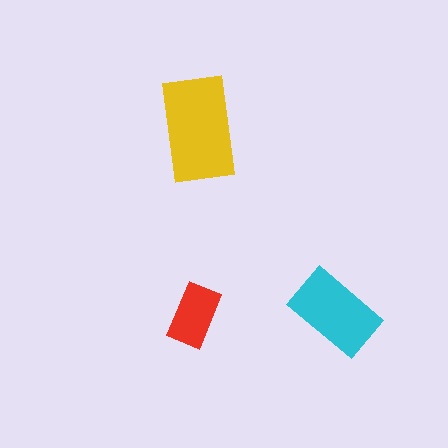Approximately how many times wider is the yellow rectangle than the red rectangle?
About 1.5 times wider.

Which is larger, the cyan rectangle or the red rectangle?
The cyan one.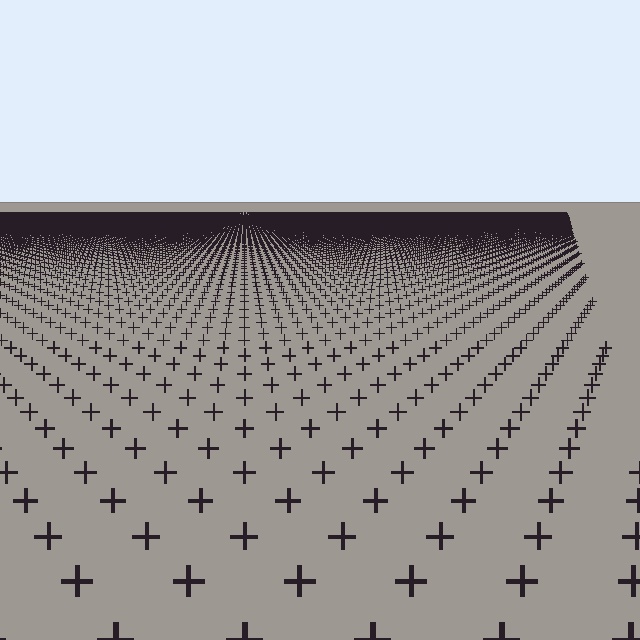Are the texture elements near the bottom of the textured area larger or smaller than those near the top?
Larger. Near the bottom, elements are closer to the viewer and appear at a bigger on-screen size.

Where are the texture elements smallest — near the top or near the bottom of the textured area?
Near the top.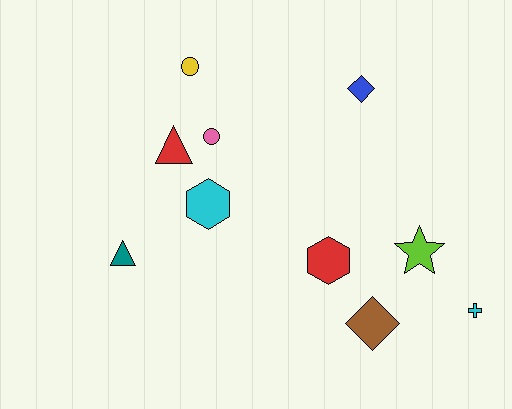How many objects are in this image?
There are 10 objects.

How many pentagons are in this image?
There are no pentagons.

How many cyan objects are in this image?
There are 2 cyan objects.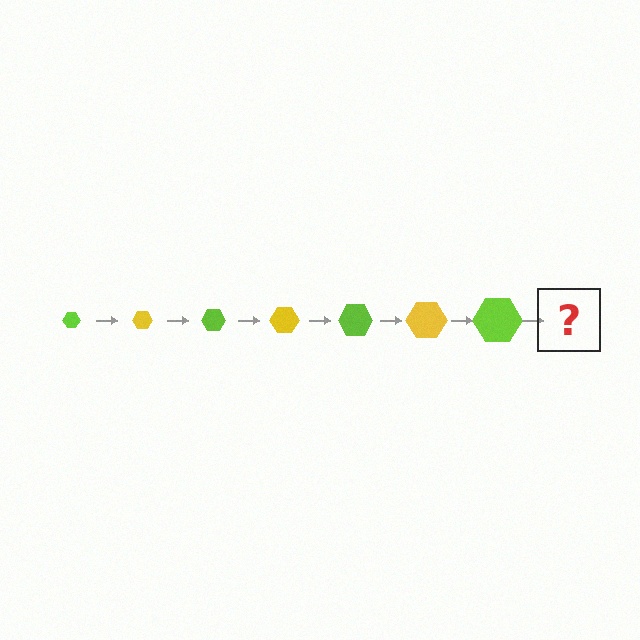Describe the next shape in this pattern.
It should be a yellow hexagon, larger than the previous one.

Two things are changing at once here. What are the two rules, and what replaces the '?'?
The two rules are that the hexagon grows larger each step and the color cycles through lime and yellow. The '?' should be a yellow hexagon, larger than the previous one.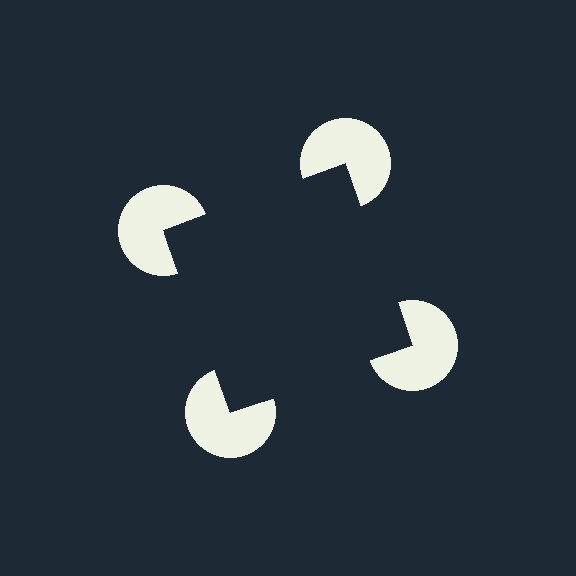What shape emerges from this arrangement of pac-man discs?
An illusory square — its edges are inferred from the aligned wedge cuts in the pac-man discs, not physically drawn.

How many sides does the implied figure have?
4 sides.